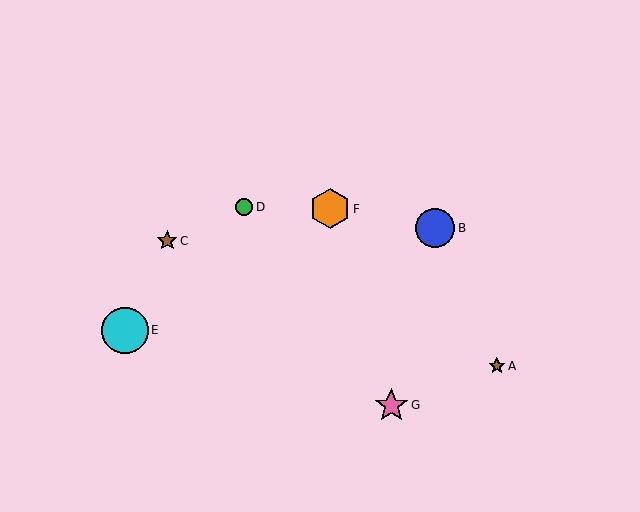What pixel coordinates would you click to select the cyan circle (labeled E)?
Click at (125, 330) to select the cyan circle E.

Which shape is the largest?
The cyan circle (labeled E) is the largest.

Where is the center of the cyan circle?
The center of the cyan circle is at (125, 330).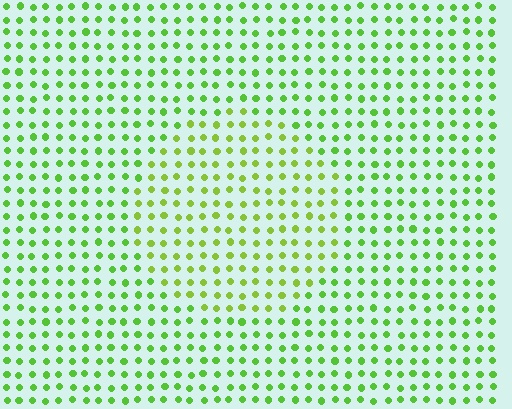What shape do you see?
I see a circle.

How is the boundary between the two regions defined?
The boundary is defined purely by a slight shift in hue (about 21 degrees). Spacing, size, and orientation are identical on both sides.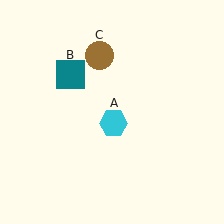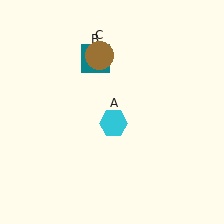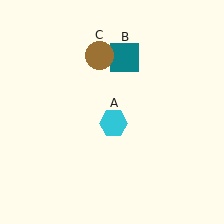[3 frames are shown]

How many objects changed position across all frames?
1 object changed position: teal square (object B).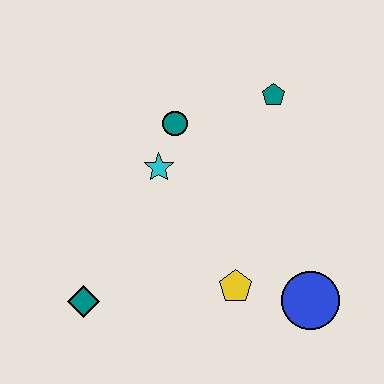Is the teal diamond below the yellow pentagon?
Yes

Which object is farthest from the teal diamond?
The teal pentagon is farthest from the teal diamond.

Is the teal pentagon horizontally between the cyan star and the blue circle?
Yes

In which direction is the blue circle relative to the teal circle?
The blue circle is below the teal circle.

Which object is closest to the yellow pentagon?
The blue circle is closest to the yellow pentagon.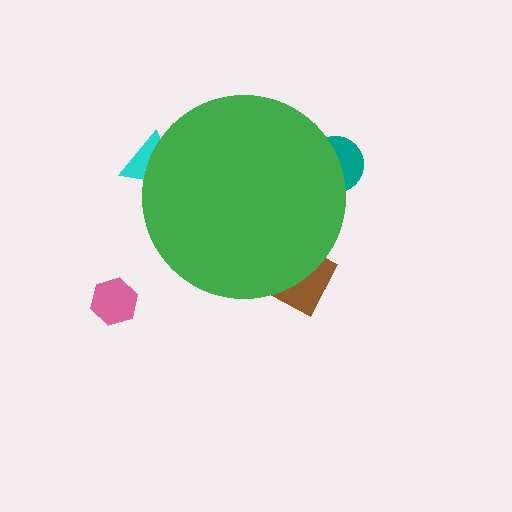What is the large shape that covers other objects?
A green circle.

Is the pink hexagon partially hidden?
No, the pink hexagon is fully visible.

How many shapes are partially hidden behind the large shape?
3 shapes are partially hidden.